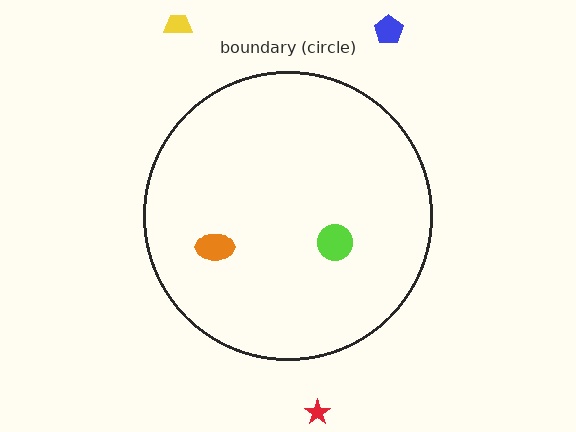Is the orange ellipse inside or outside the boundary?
Inside.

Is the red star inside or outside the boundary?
Outside.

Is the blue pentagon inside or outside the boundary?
Outside.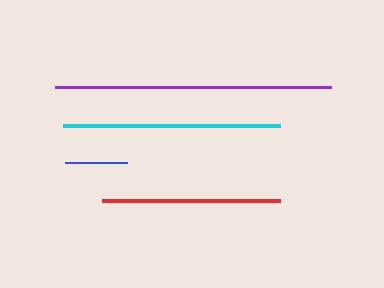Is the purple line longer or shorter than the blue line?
The purple line is longer than the blue line.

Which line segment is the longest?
The purple line is the longest at approximately 276 pixels.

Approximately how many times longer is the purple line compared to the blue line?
The purple line is approximately 4.5 times the length of the blue line.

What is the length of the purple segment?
The purple segment is approximately 276 pixels long.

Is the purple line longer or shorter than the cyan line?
The purple line is longer than the cyan line.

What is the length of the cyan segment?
The cyan segment is approximately 217 pixels long.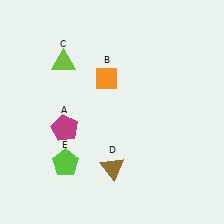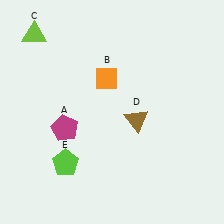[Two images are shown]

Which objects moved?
The objects that moved are: the lime triangle (C), the brown triangle (D).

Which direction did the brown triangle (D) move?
The brown triangle (D) moved up.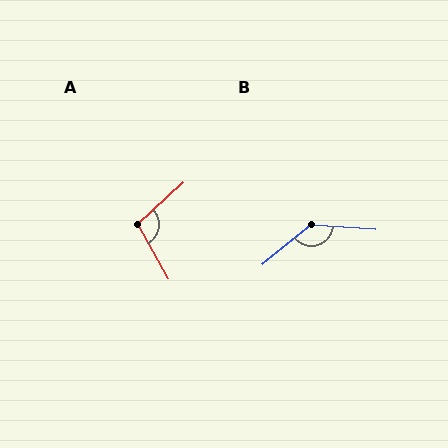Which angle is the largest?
B, at approximately 137 degrees.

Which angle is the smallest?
A, at approximately 104 degrees.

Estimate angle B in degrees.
Approximately 137 degrees.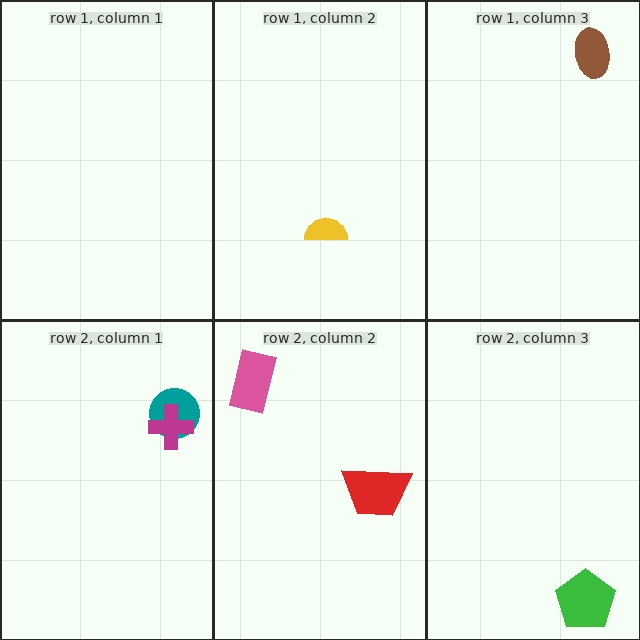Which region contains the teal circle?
The row 2, column 1 region.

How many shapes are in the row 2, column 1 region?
2.